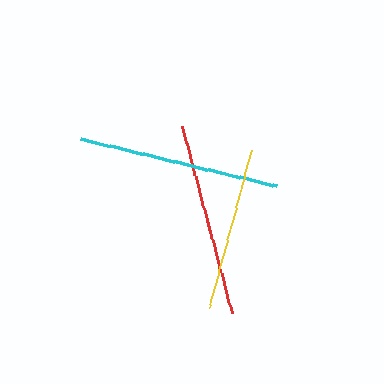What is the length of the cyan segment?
The cyan segment is approximately 201 pixels long.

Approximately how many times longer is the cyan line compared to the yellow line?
The cyan line is approximately 1.2 times the length of the yellow line.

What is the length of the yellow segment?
The yellow segment is approximately 163 pixels long.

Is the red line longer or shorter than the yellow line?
The red line is longer than the yellow line.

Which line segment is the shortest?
The yellow line is the shortest at approximately 163 pixels.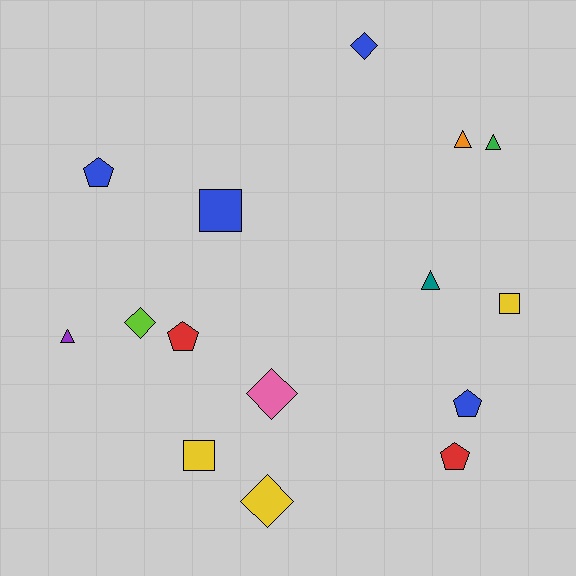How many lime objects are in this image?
There is 1 lime object.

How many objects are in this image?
There are 15 objects.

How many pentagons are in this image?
There are 4 pentagons.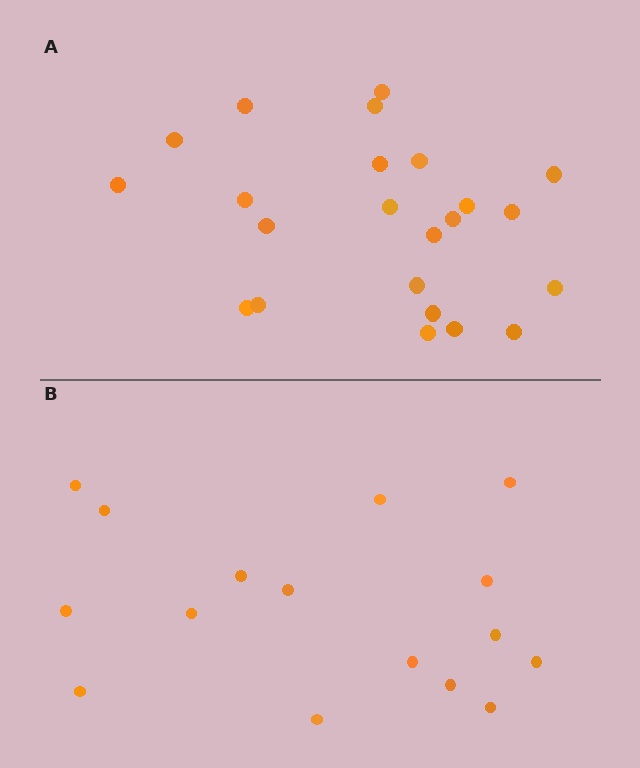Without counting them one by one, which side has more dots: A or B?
Region A (the top region) has more dots.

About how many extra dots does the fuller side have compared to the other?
Region A has roughly 8 or so more dots than region B.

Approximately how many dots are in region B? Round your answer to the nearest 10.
About 20 dots. (The exact count is 16, which rounds to 20.)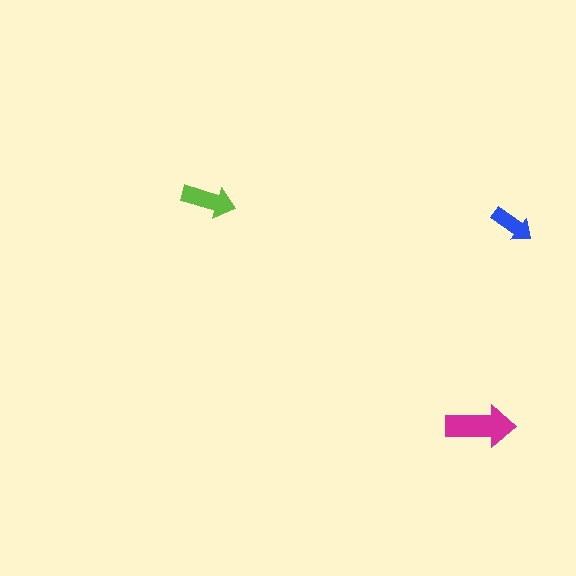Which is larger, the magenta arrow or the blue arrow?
The magenta one.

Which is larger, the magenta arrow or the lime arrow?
The magenta one.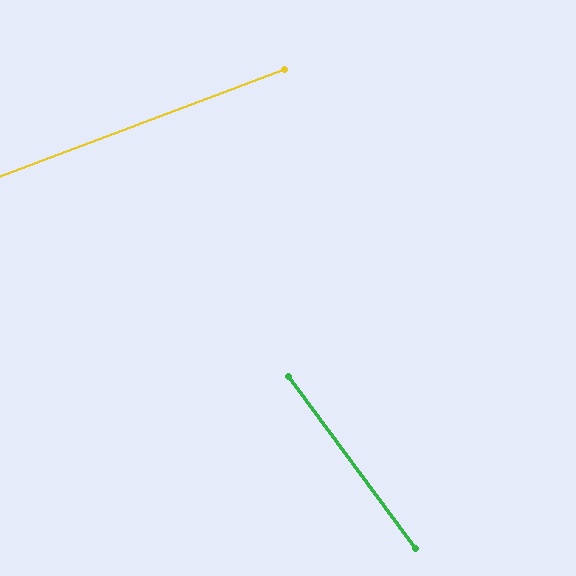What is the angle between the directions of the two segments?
Approximately 74 degrees.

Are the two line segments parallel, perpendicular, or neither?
Neither parallel nor perpendicular — they differ by about 74°.